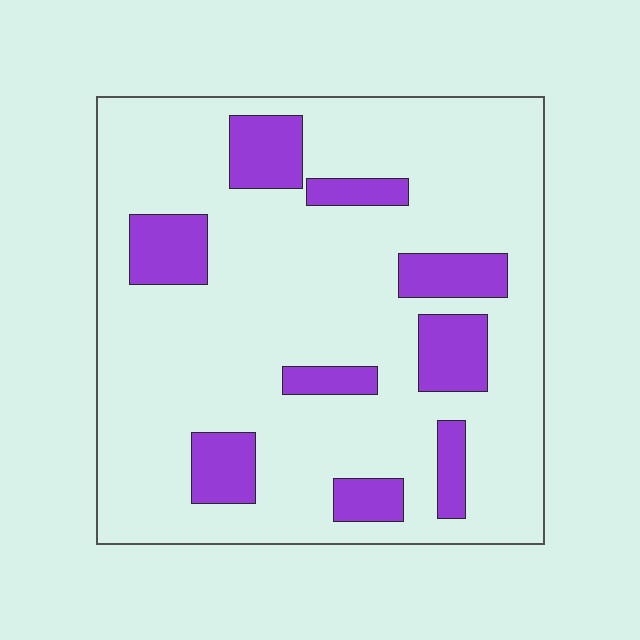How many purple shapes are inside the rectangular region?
9.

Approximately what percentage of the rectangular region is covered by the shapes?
Approximately 20%.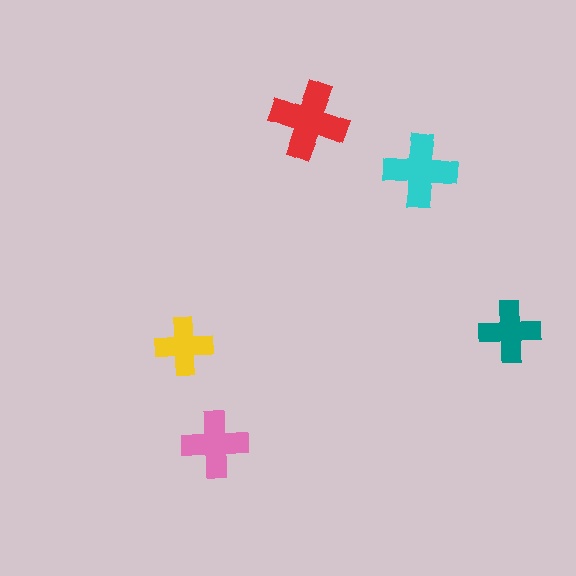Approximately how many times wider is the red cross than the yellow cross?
About 1.5 times wider.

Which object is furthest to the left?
The yellow cross is leftmost.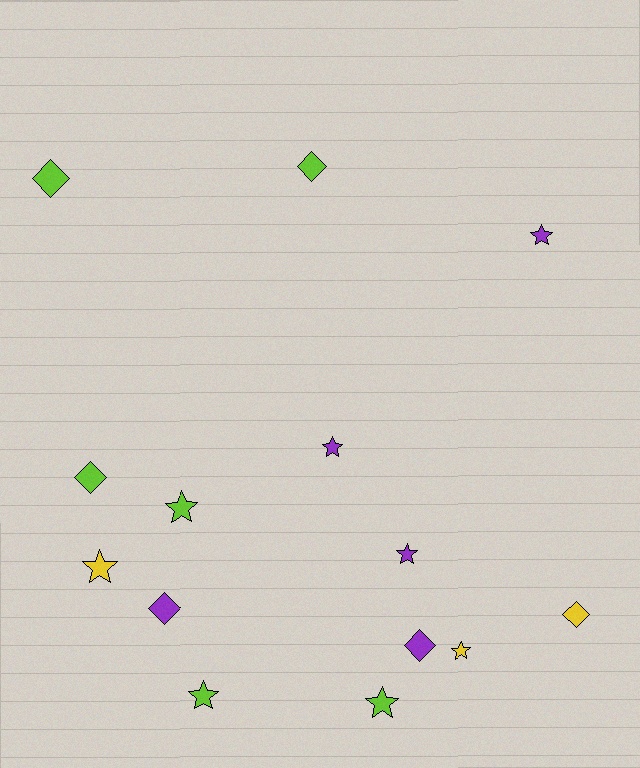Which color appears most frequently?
Lime, with 6 objects.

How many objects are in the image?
There are 14 objects.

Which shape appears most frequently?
Star, with 8 objects.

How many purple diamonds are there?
There are 2 purple diamonds.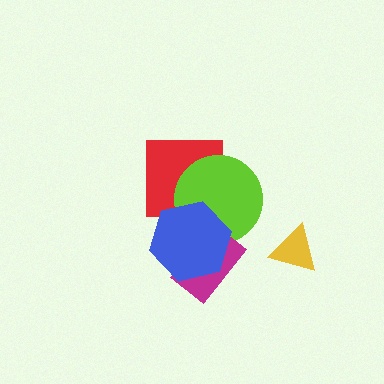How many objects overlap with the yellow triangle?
0 objects overlap with the yellow triangle.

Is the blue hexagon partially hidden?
No, no other shape covers it.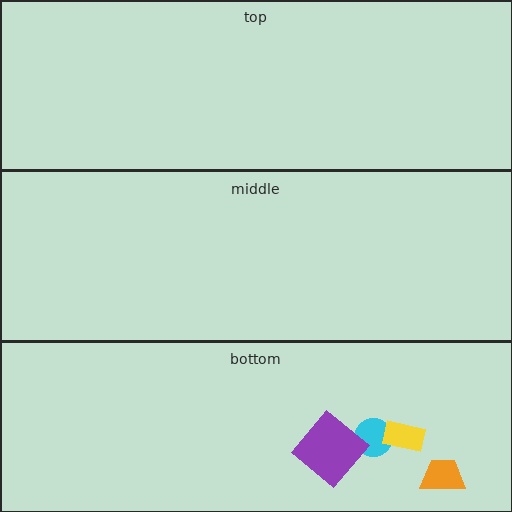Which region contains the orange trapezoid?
The bottom region.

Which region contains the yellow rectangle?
The bottom region.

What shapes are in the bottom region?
The cyan circle, the orange trapezoid, the yellow rectangle, the purple diamond.